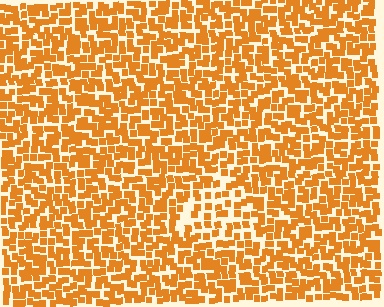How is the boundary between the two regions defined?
The boundary is defined by a change in element density (approximately 1.8x ratio). All elements are the same color, size, and shape.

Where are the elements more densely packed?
The elements are more densely packed outside the triangle boundary.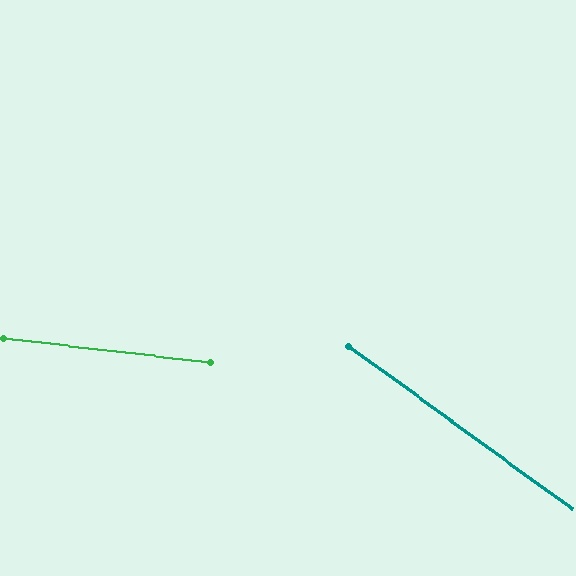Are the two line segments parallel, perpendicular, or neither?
Neither parallel nor perpendicular — they differ by about 29°.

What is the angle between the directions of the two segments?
Approximately 29 degrees.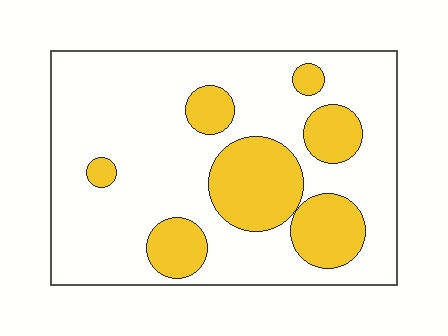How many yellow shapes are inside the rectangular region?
7.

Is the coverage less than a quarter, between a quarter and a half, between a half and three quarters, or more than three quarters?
Between a quarter and a half.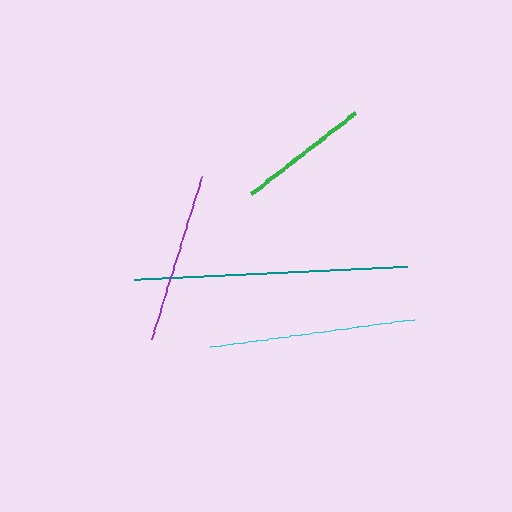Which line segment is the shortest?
The green line is the shortest at approximately 132 pixels.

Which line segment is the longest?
The teal line is the longest at approximately 272 pixels.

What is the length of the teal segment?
The teal segment is approximately 272 pixels long.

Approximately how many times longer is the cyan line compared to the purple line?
The cyan line is approximately 1.2 times the length of the purple line.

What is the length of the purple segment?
The purple segment is approximately 170 pixels long.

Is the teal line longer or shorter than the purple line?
The teal line is longer than the purple line.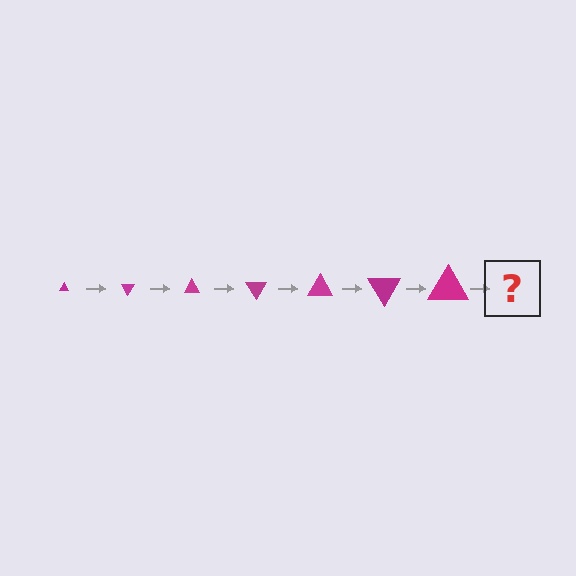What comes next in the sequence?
The next element should be a triangle, larger than the previous one and rotated 420 degrees from the start.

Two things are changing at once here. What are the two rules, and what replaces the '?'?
The two rules are that the triangle grows larger each step and it rotates 60 degrees each step. The '?' should be a triangle, larger than the previous one and rotated 420 degrees from the start.